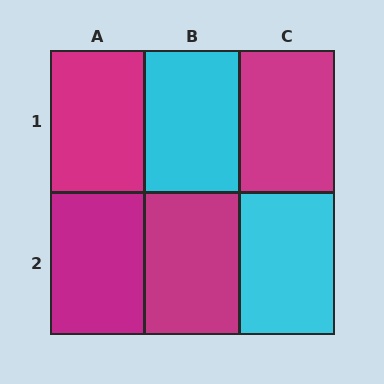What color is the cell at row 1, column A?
Magenta.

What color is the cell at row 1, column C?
Magenta.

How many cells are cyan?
2 cells are cyan.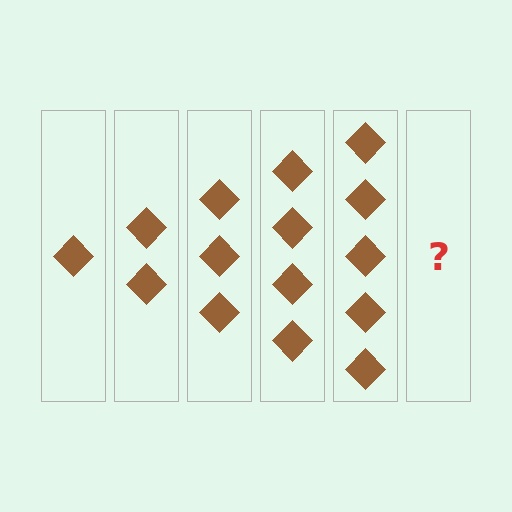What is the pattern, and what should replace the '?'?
The pattern is that each step adds one more diamond. The '?' should be 6 diamonds.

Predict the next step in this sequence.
The next step is 6 diamonds.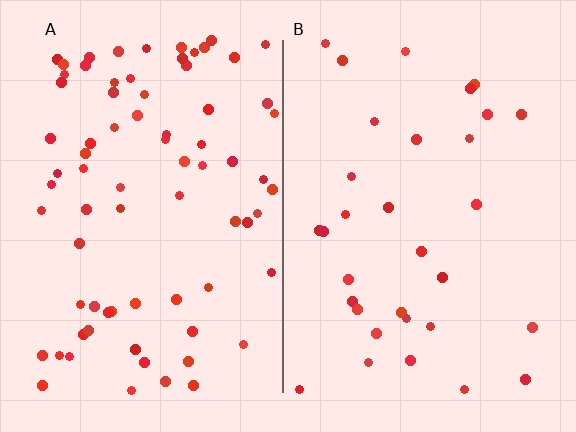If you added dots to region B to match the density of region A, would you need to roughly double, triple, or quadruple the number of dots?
Approximately double.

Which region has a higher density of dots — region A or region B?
A (the left).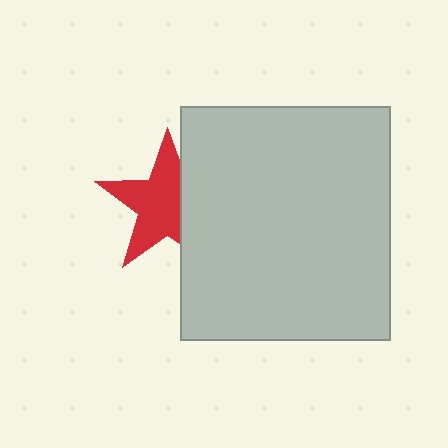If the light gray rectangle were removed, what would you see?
You would see the complete red star.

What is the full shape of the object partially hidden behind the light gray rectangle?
The partially hidden object is a red star.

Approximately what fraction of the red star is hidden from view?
Roughly 35% of the red star is hidden behind the light gray rectangle.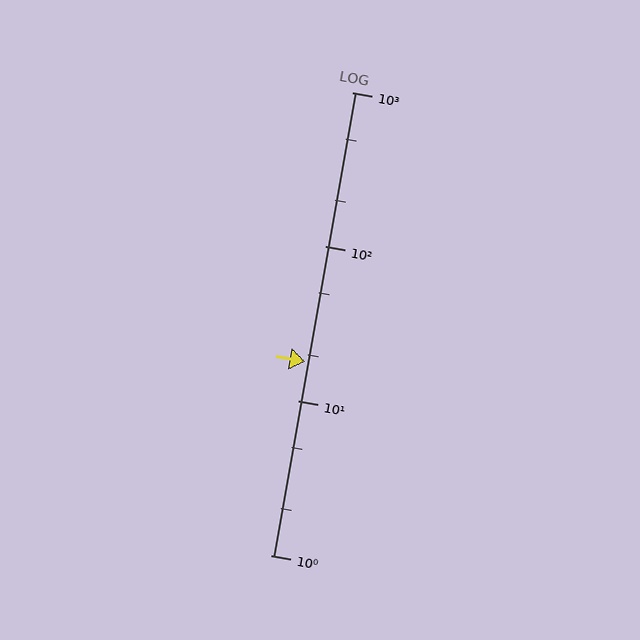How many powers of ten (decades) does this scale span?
The scale spans 3 decades, from 1 to 1000.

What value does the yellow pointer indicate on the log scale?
The pointer indicates approximately 18.